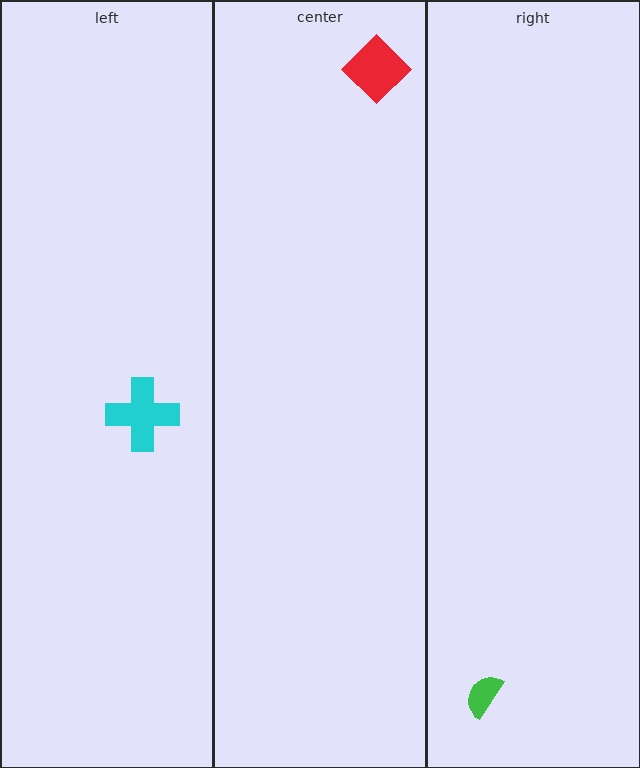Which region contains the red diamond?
The center region.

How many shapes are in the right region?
1.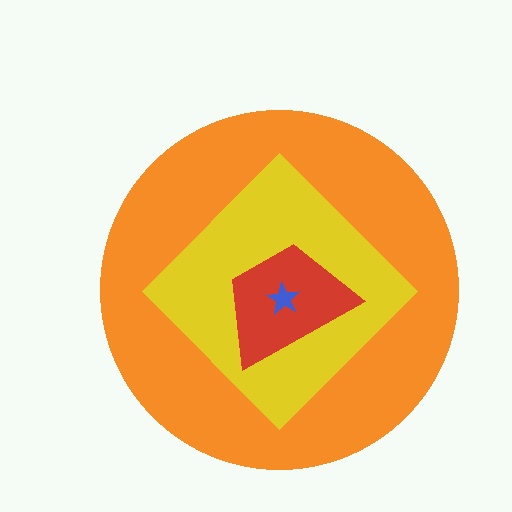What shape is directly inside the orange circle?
The yellow diamond.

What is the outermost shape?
The orange circle.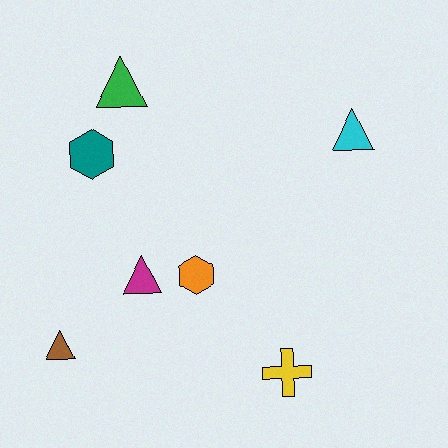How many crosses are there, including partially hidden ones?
There is 1 cross.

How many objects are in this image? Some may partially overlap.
There are 7 objects.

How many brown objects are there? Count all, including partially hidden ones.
There is 1 brown object.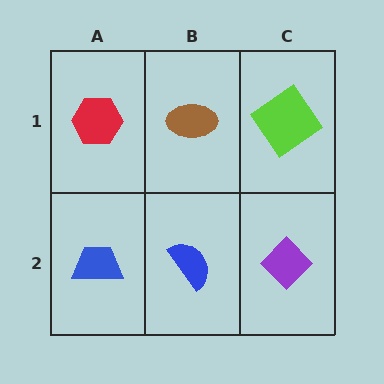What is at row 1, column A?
A red hexagon.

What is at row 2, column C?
A purple diamond.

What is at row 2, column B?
A blue semicircle.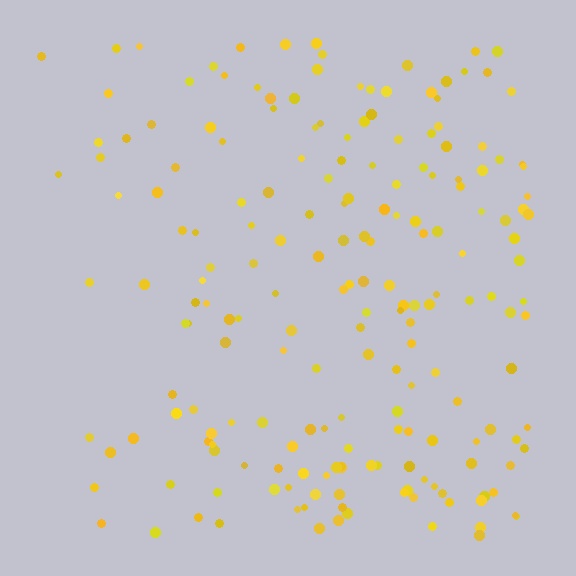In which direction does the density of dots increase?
From left to right, with the right side densest.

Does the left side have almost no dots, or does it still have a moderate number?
Still a moderate number, just noticeably fewer than the right.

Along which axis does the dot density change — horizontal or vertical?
Horizontal.